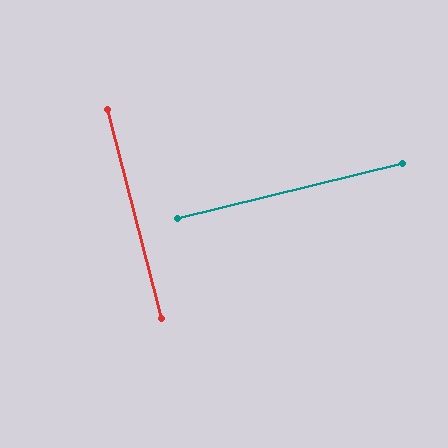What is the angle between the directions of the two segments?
Approximately 89 degrees.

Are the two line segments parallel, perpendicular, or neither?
Perpendicular — they meet at approximately 89°.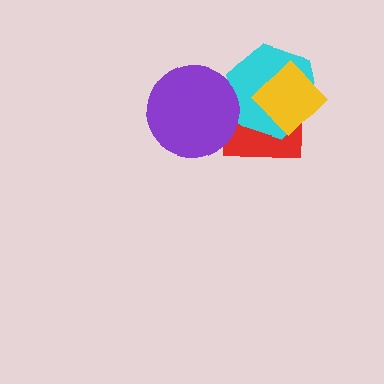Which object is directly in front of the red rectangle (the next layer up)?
The cyan hexagon is directly in front of the red rectangle.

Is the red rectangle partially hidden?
Yes, it is partially covered by another shape.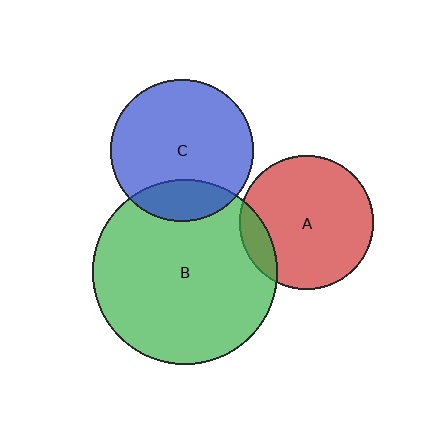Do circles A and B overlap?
Yes.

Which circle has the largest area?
Circle B (green).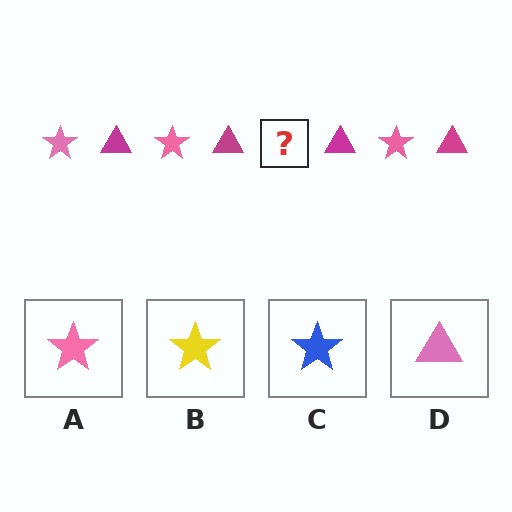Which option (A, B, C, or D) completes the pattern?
A.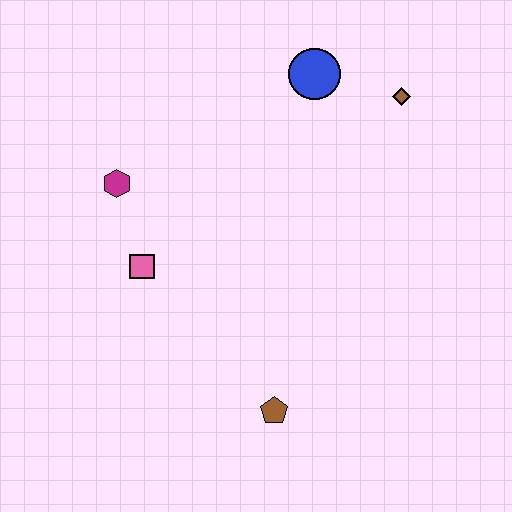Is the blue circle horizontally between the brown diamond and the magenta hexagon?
Yes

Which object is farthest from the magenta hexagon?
The brown diamond is farthest from the magenta hexagon.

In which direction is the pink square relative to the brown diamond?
The pink square is to the left of the brown diamond.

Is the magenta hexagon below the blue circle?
Yes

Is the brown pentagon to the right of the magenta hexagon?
Yes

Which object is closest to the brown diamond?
The blue circle is closest to the brown diamond.